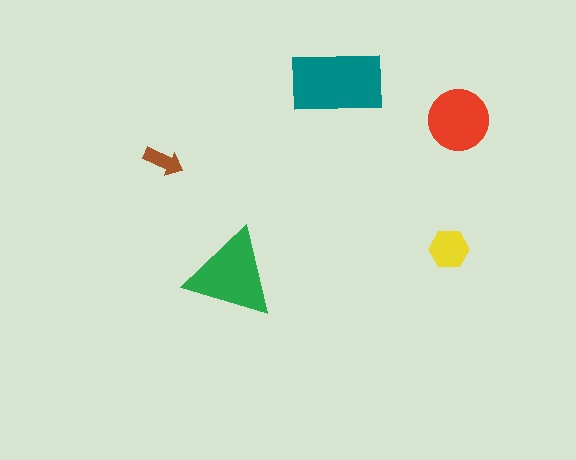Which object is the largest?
The teal rectangle.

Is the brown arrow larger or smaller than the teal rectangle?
Smaller.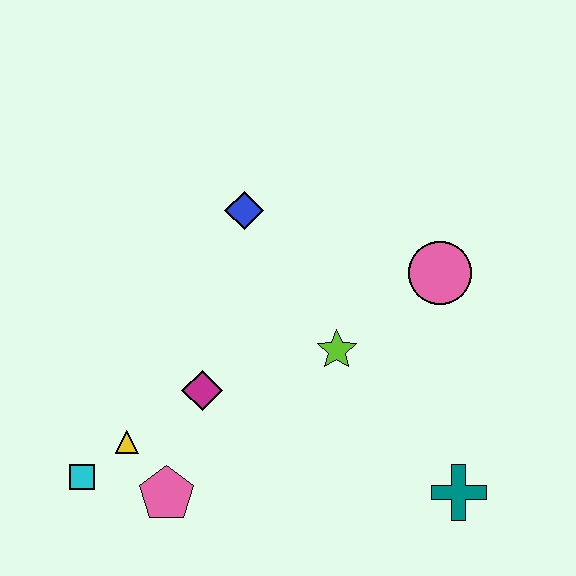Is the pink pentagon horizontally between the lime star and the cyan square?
Yes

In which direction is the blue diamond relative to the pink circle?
The blue diamond is to the left of the pink circle.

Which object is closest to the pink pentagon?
The yellow triangle is closest to the pink pentagon.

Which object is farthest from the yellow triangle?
The pink circle is farthest from the yellow triangle.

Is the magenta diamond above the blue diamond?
No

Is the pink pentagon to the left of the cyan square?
No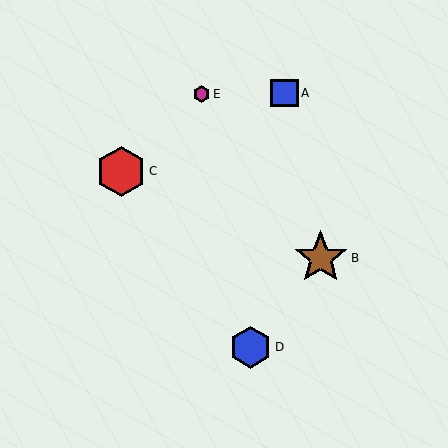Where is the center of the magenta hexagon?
The center of the magenta hexagon is at (202, 94).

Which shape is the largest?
The brown star (labeled B) is the largest.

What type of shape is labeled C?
Shape C is a red hexagon.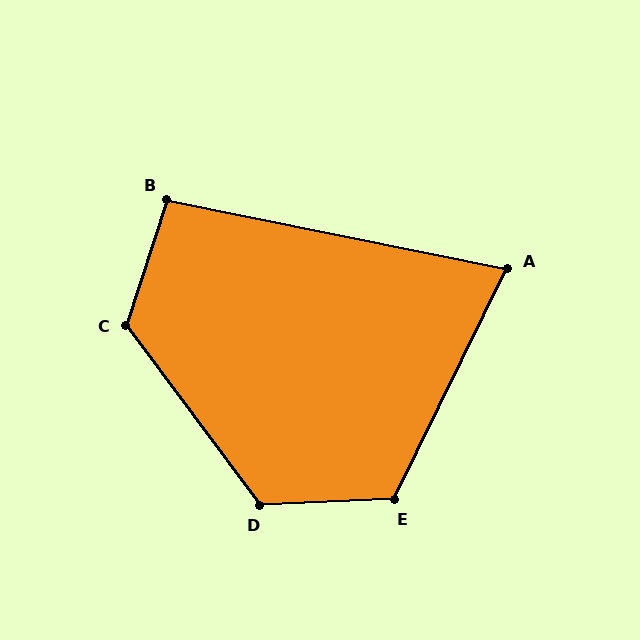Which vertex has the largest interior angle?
C, at approximately 125 degrees.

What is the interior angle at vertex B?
Approximately 97 degrees (obtuse).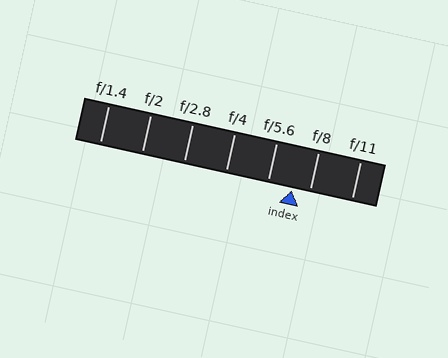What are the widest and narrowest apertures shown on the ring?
The widest aperture shown is f/1.4 and the narrowest is f/11.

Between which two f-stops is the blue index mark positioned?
The index mark is between f/5.6 and f/8.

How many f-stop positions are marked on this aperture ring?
There are 7 f-stop positions marked.